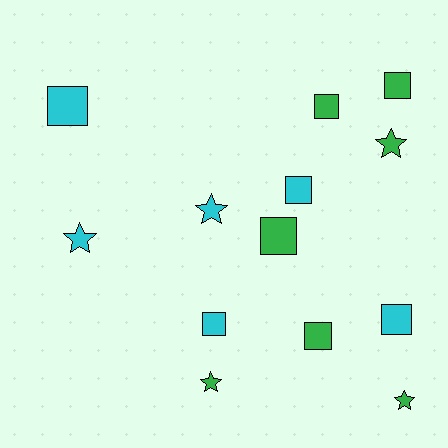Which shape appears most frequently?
Square, with 8 objects.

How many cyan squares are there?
There are 4 cyan squares.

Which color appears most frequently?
Green, with 7 objects.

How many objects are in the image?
There are 13 objects.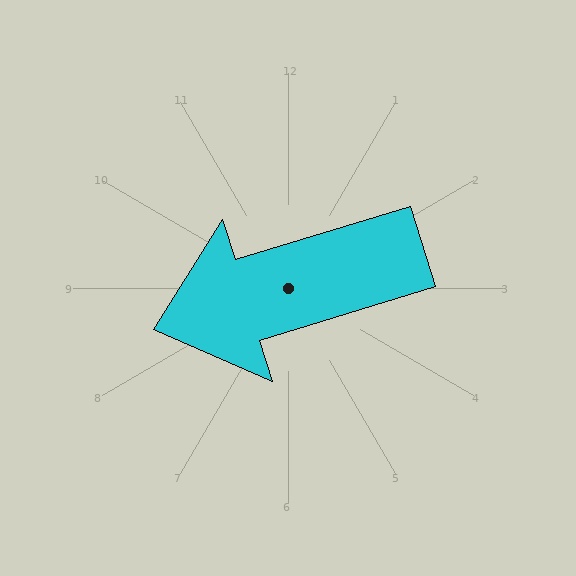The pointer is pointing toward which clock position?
Roughly 8 o'clock.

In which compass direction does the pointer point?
West.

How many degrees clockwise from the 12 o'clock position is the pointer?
Approximately 253 degrees.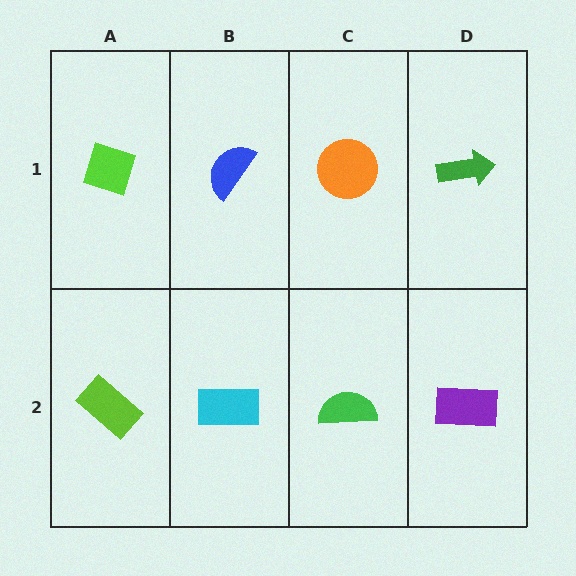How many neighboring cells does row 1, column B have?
3.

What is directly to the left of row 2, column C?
A cyan rectangle.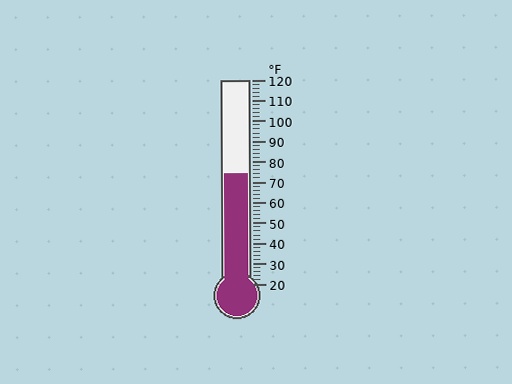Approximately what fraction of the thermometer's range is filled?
The thermometer is filled to approximately 55% of its range.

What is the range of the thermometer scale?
The thermometer scale ranges from 20°F to 120°F.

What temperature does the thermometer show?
The thermometer shows approximately 74°F.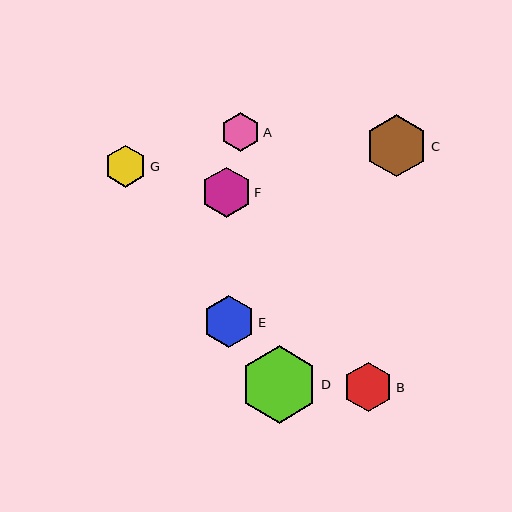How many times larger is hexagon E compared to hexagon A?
Hexagon E is approximately 1.3 times the size of hexagon A.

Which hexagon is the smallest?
Hexagon A is the smallest with a size of approximately 39 pixels.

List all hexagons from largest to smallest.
From largest to smallest: D, C, E, F, B, G, A.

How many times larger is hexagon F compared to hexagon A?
Hexagon F is approximately 1.3 times the size of hexagon A.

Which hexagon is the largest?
Hexagon D is the largest with a size of approximately 78 pixels.